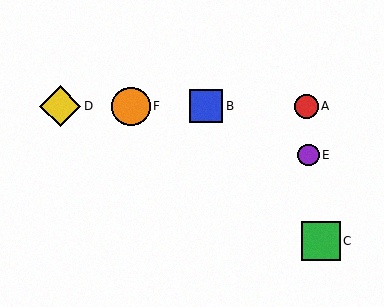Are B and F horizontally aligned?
Yes, both are at y≈106.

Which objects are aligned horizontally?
Objects A, B, D, F are aligned horizontally.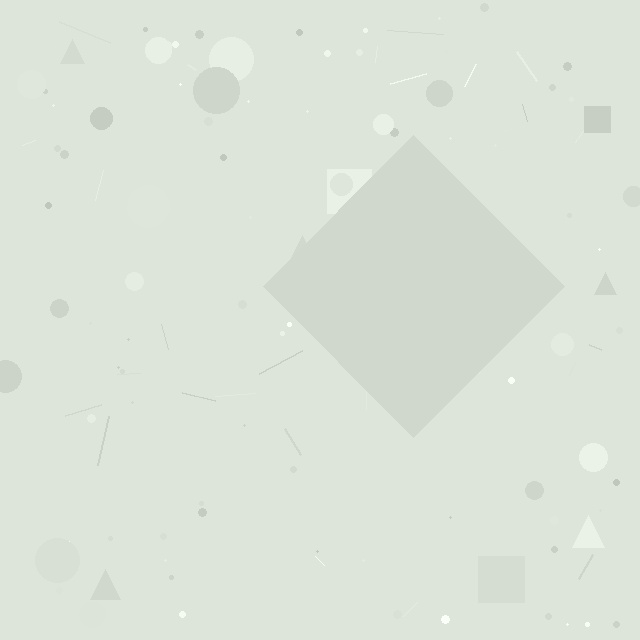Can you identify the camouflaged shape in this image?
The camouflaged shape is a diamond.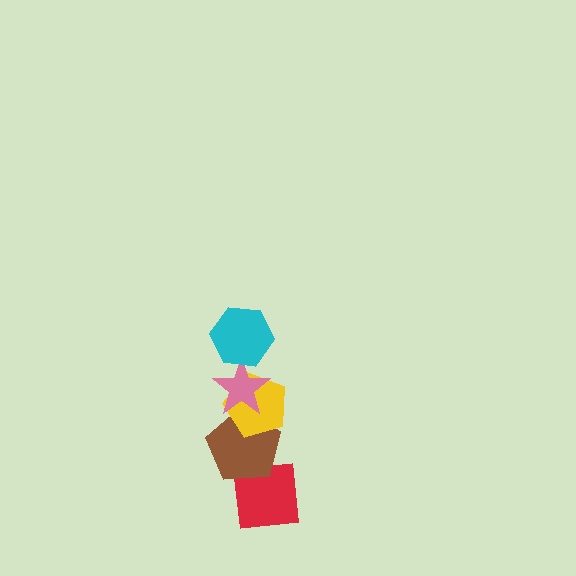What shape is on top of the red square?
The brown pentagon is on top of the red square.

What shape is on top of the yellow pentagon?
The pink star is on top of the yellow pentagon.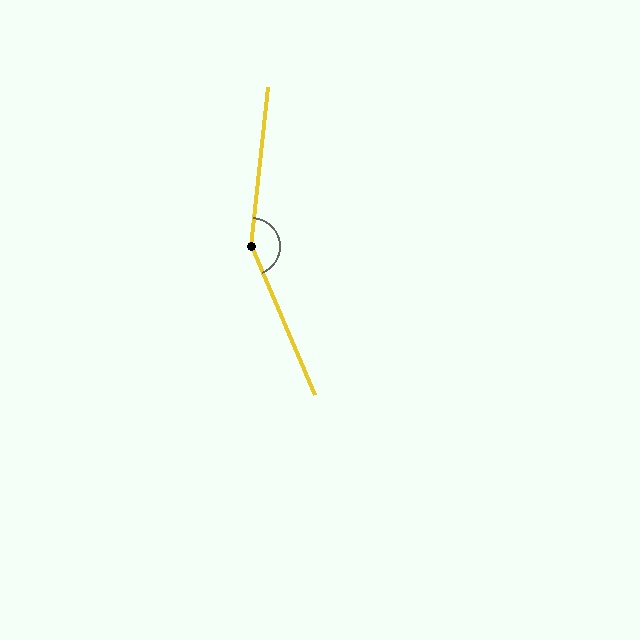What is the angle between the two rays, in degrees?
Approximately 151 degrees.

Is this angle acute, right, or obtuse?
It is obtuse.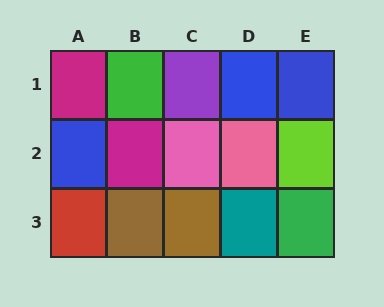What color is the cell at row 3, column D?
Teal.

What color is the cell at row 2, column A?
Blue.